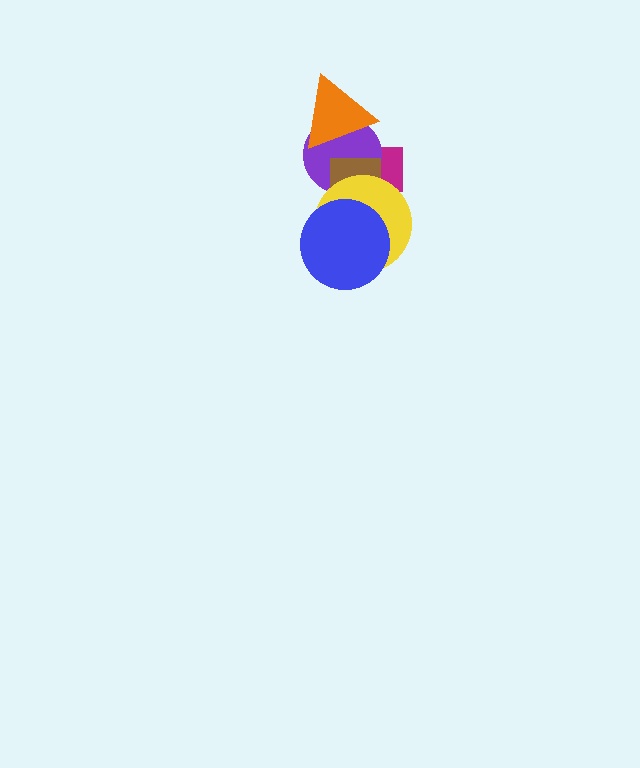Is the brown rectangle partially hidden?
Yes, it is partially covered by another shape.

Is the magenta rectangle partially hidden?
Yes, it is partially covered by another shape.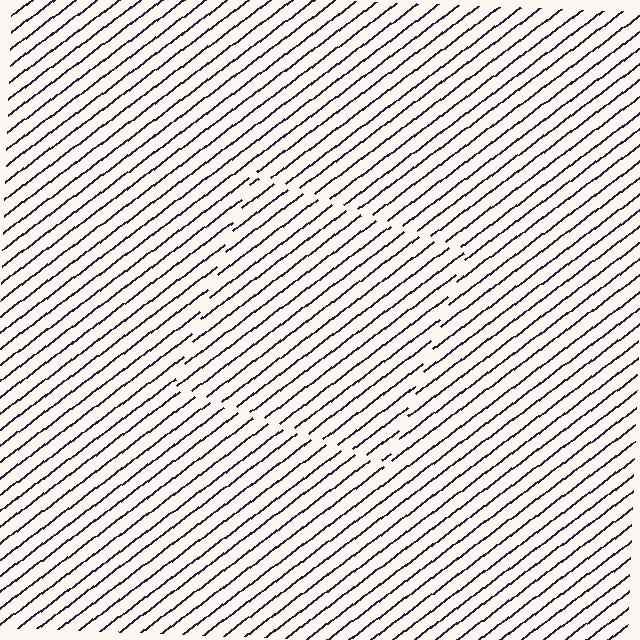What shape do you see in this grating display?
An illusory square. The interior of the shape contains the same grating, shifted by half a period — the contour is defined by the phase discontinuity where line-ends from the inner and outer gratings abut.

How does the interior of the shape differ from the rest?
The interior of the shape contains the same grating, shifted by half a period — the contour is defined by the phase discontinuity where line-ends from the inner and outer gratings abut.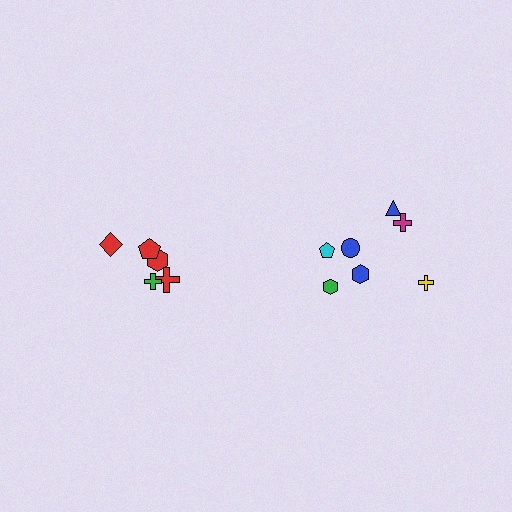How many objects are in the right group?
There are 7 objects.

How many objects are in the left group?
There are 5 objects.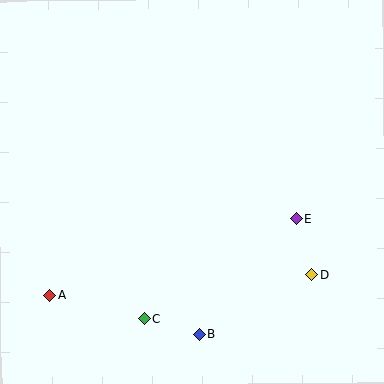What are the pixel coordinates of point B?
Point B is at (199, 334).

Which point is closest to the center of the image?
Point E at (296, 219) is closest to the center.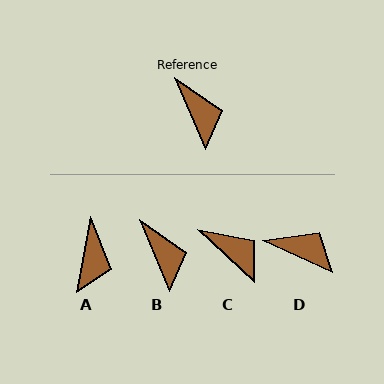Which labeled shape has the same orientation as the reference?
B.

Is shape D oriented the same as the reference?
No, it is off by about 42 degrees.